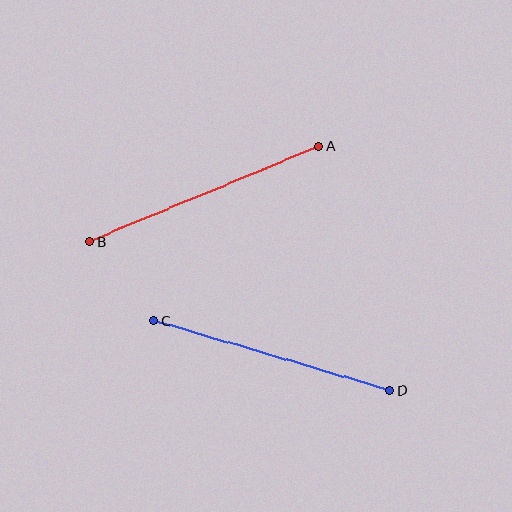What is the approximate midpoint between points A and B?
The midpoint is at approximately (204, 194) pixels.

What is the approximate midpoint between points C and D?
The midpoint is at approximately (272, 355) pixels.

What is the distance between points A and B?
The distance is approximately 248 pixels.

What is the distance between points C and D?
The distance is approximately 246 pixels.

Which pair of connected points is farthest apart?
Points A and B are farthest apart.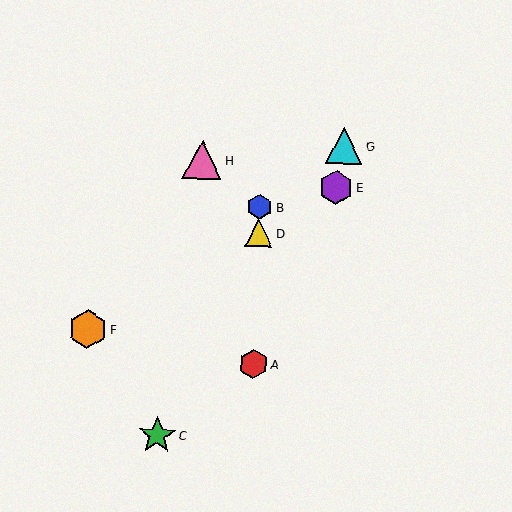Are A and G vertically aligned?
No, A is at x≈253 and G is at x≈344.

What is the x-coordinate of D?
Object D is at x≈259.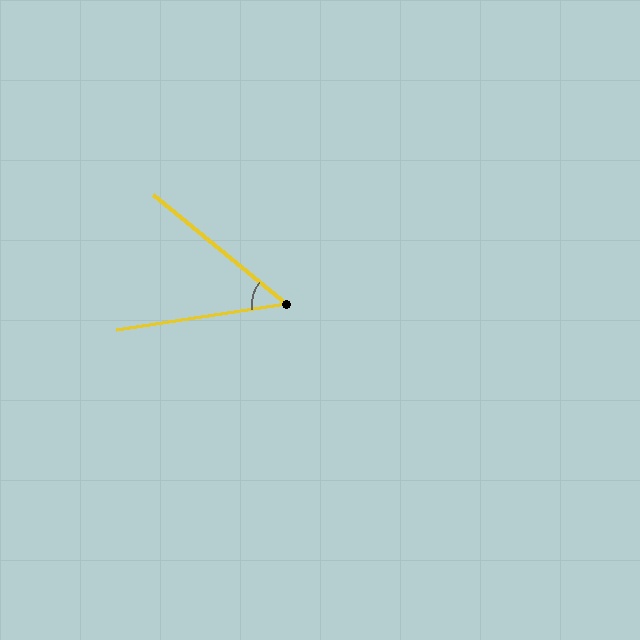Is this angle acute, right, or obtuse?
It is acute.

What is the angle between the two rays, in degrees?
Approximately 48 degrees.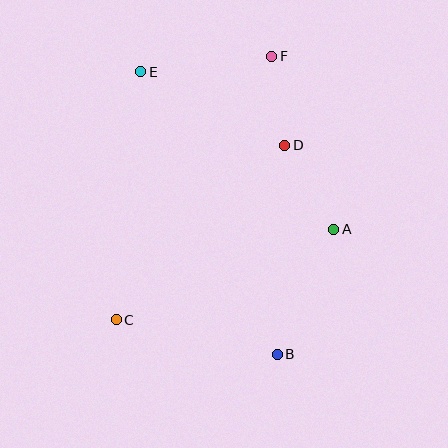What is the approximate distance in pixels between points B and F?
The distance between B and F is approximately 298 pixels.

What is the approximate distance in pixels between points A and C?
The distance between A and C is approximately 236 pixels.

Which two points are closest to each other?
Points D and F are closest to each other.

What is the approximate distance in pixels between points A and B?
The distance between A and B is approximately 137 pixels.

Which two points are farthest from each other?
Points B and E are farthest from each other.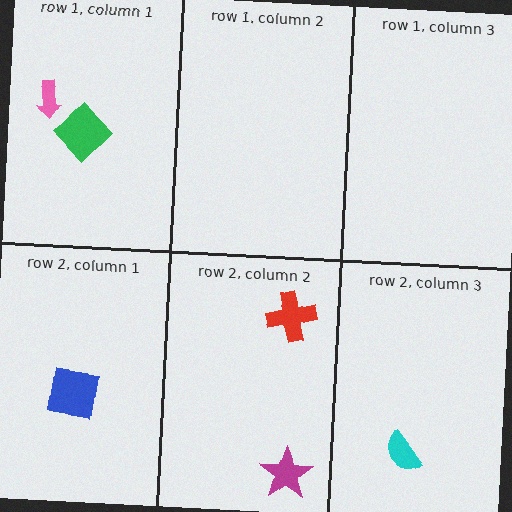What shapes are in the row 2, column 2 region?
The magenta star, the red cross.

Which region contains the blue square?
The row 2, column 1 region.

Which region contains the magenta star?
The row 2, column 2 region.